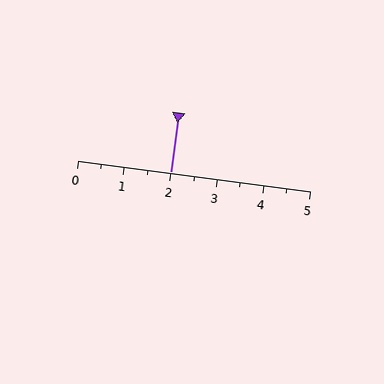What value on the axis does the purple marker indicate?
The marker indicates approximately 2.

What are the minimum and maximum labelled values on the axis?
The axis runs from 0 to 5.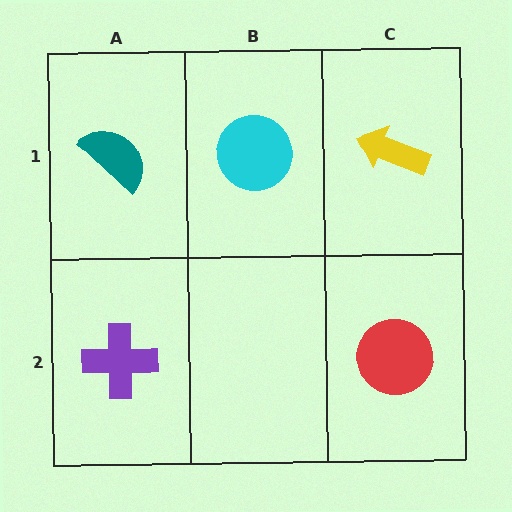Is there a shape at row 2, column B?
No, that cell is empty.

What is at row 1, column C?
A yellow arrow.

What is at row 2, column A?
A purple cross.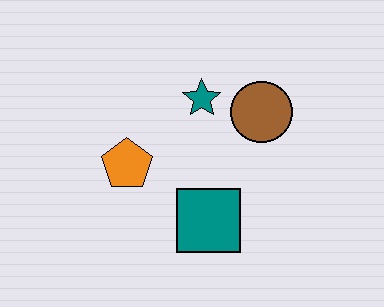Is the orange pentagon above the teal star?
No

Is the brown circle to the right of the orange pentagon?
Yes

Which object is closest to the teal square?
The orange pentagon is closest to the teal square.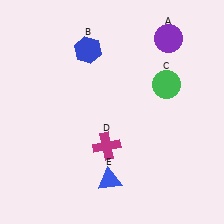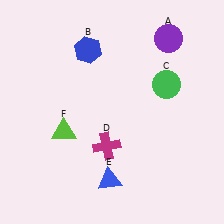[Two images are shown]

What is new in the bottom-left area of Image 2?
A lime triangle (F) was added in the bottom-left area of Image 2.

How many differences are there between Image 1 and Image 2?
There is 1 difference between the two images.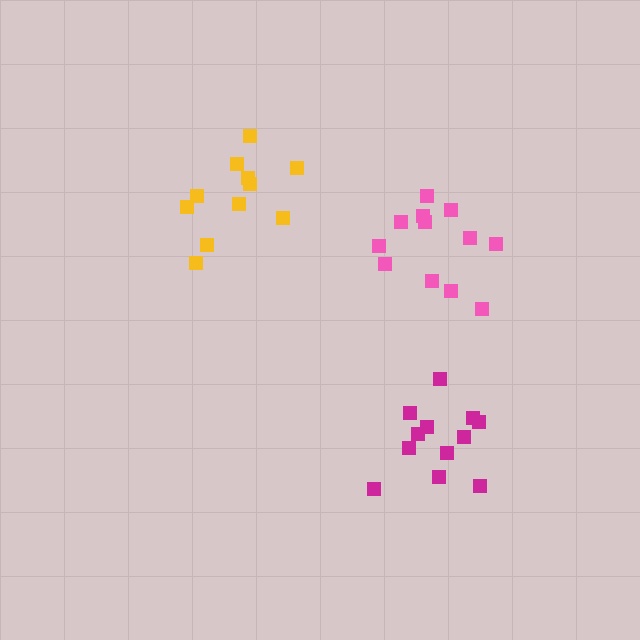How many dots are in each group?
Group 1: 11 dots, Group 2: 12 dots, Group 3: 12 dots (35 total).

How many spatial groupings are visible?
There are 3 spatial groupings.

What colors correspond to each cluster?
The clusters are colored: yellow, magenta, pink.